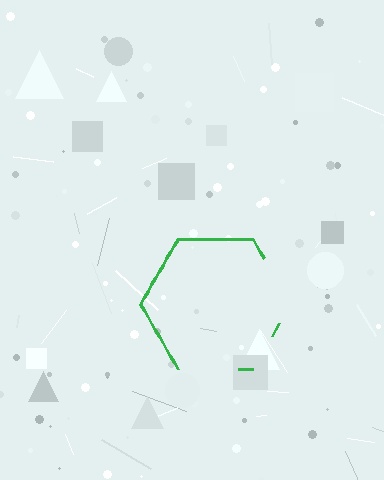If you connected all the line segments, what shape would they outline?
They would outline a hexagon.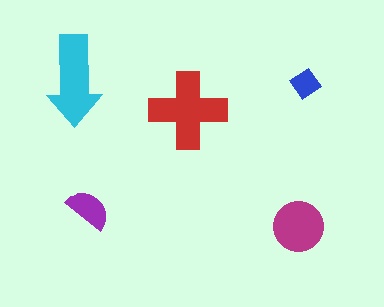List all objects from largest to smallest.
The red cross, the cyan arrow, the magenta circle, the purple semicircle, the blue diamond.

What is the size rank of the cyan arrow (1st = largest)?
2nd.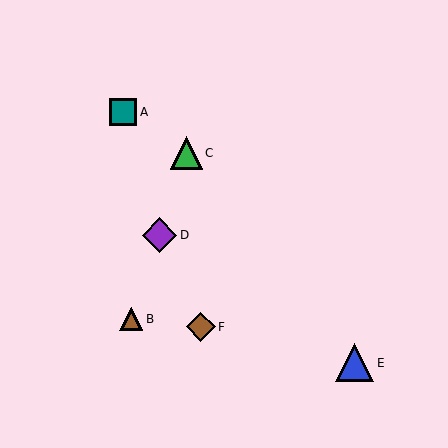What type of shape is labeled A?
Shape A is a teal square.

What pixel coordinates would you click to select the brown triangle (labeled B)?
Click at (131, 319) to select the brown triangle B.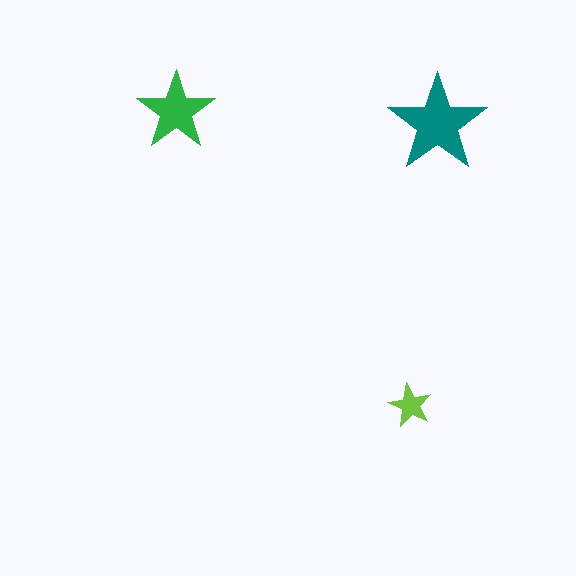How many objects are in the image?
There are 3 objects in the image.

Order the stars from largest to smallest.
the teal one, the green one, the lime one.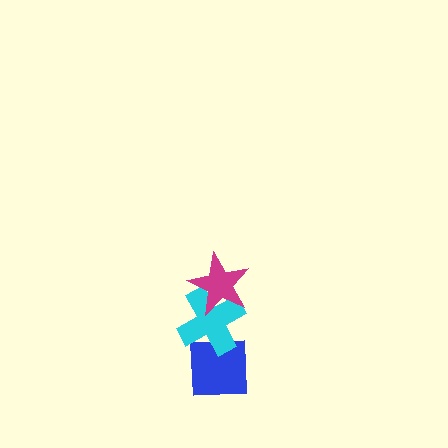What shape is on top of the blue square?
The cyan cross is on top of the blue square.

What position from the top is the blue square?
The blue square is 3rd from the top.